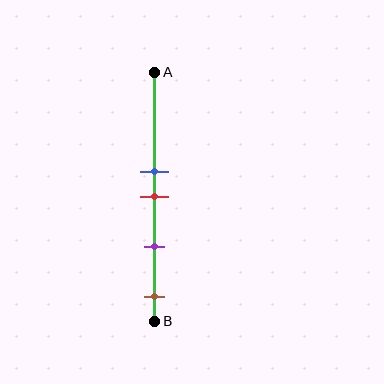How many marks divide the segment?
There are 4 marks dividing the segment.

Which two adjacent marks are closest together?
The blue and red marks are the closest adjacent pair.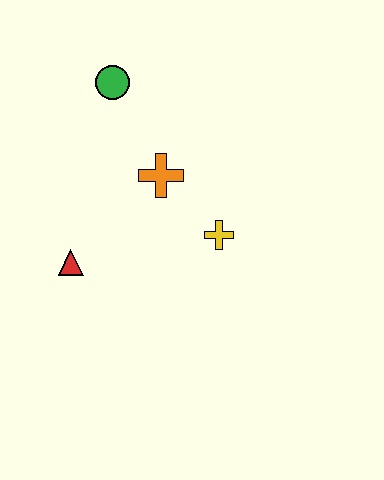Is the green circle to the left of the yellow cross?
Yes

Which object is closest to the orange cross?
The yellow cross is closest to the orange cross.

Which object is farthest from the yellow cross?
The green circle is farthest from the yellow cross.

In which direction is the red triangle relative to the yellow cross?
The red triangle is to the left of the yellow cross.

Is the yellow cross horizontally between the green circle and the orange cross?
No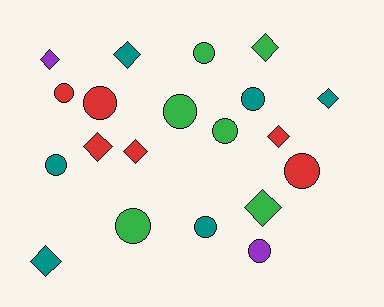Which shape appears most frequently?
Circle, with 11 objects.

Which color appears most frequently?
Green, with 6 objects.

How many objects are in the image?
There are 20 objects.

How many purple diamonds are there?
There is 1 purple diamond.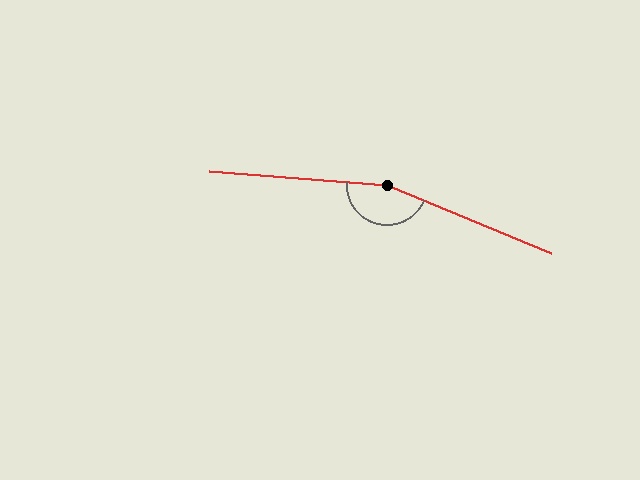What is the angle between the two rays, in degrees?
Approximately 162 degrees.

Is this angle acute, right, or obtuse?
It is obtuse.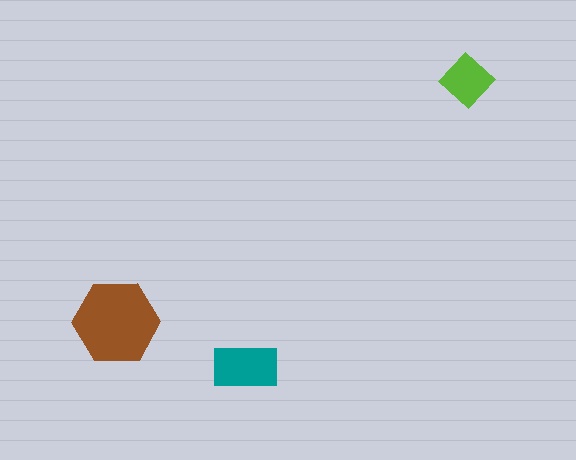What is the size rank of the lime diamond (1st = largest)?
3rd.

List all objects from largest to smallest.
The brown hexagon, the teal rectangle, the lime diamond.